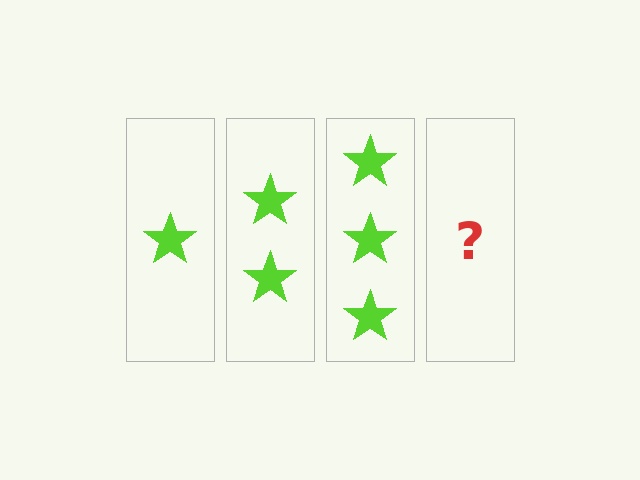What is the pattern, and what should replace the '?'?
The pattern is that each step adds one more star. The '?' should be 4 stars.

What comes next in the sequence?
The next element should be 4 stars.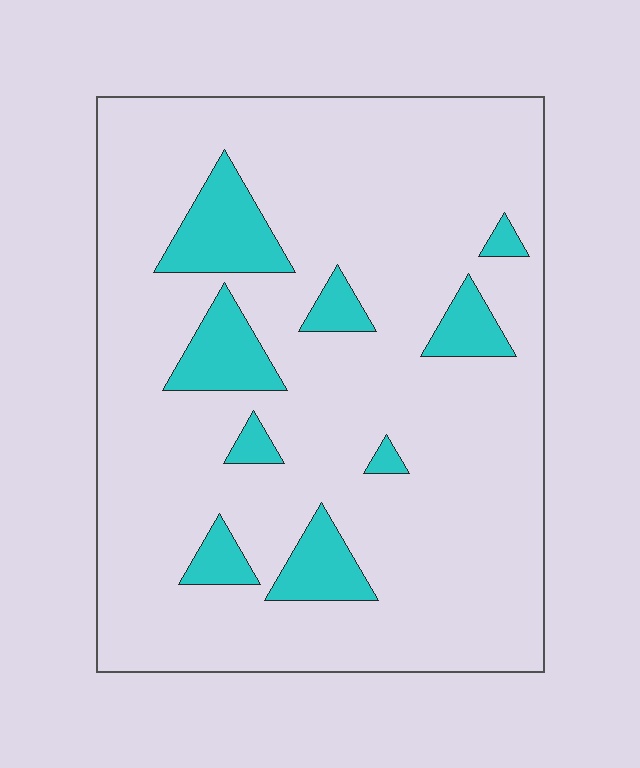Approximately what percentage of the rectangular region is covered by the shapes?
Approximately 15%.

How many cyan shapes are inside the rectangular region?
9.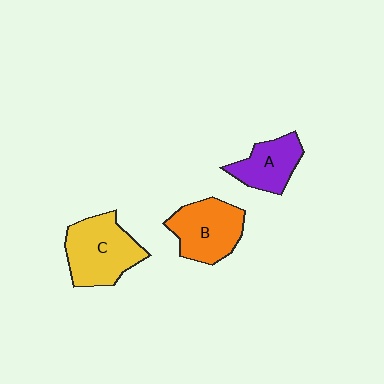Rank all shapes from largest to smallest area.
From largest to smallest: C (yellow), B (orange), A (purple).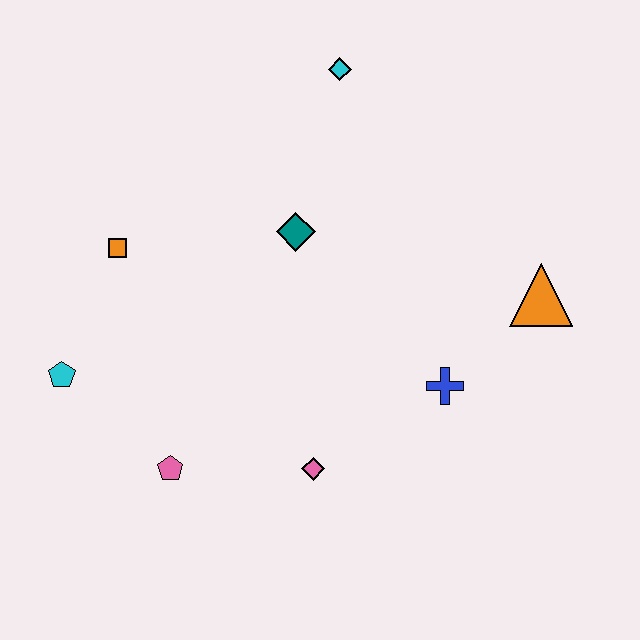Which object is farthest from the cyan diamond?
The pink pentagon is farthest from the cyan diamond.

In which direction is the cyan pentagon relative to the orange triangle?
The cyan pentagon is to the left of the orange triangle.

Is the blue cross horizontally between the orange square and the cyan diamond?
No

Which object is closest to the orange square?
The cyan pentagon is closest to the orange square.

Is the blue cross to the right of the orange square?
Yes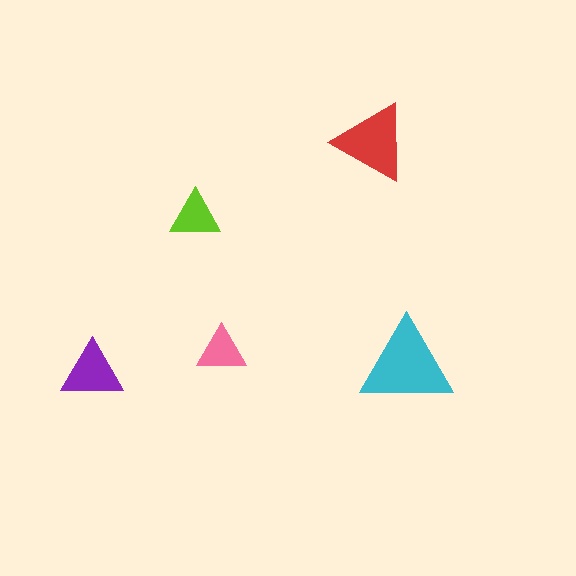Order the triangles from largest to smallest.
the cyan one, the red one, the purple one, the lime one, the pink one.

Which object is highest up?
The red triangle is topmost.